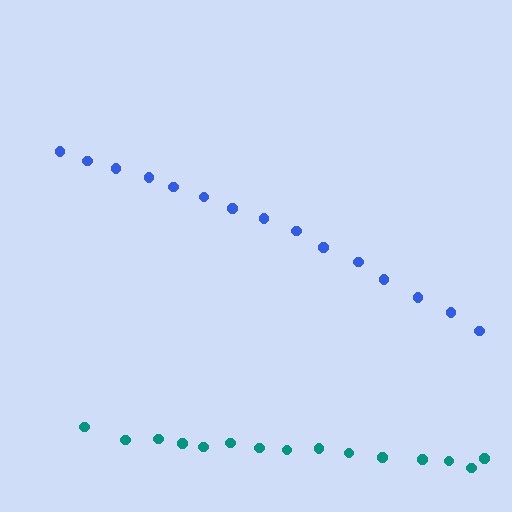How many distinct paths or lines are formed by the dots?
There are 2 distinct paths.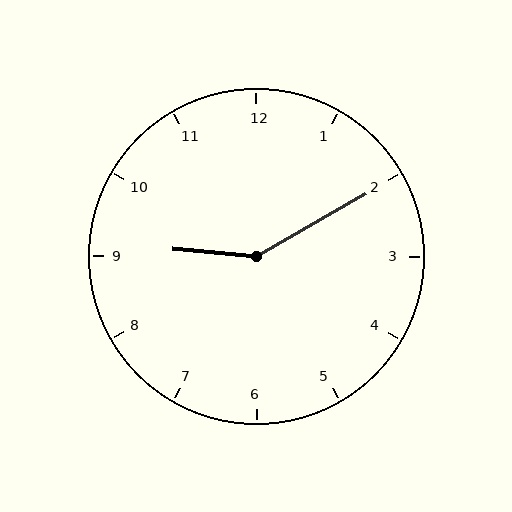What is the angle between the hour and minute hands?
Approximately 145 degrees.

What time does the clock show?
9:10.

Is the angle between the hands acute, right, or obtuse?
It is obtuse.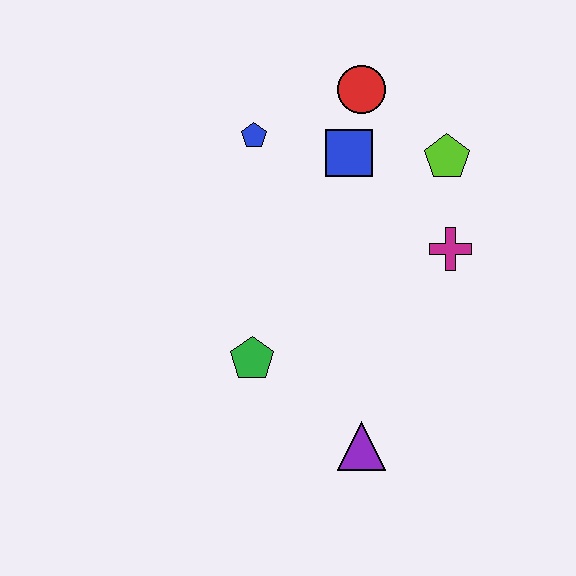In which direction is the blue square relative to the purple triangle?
The blue square is above the purple triangle.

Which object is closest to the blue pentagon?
The blue square is closest to the blue pentagon.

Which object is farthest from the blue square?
The purple triangle is farthest from the blue square.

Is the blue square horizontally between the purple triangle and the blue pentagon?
Yes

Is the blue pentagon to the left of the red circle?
Yes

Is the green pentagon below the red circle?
Yes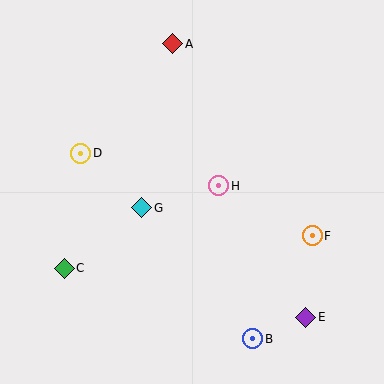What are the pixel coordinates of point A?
Point A is at (173, 44).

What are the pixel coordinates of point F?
Point F is at (312, 236).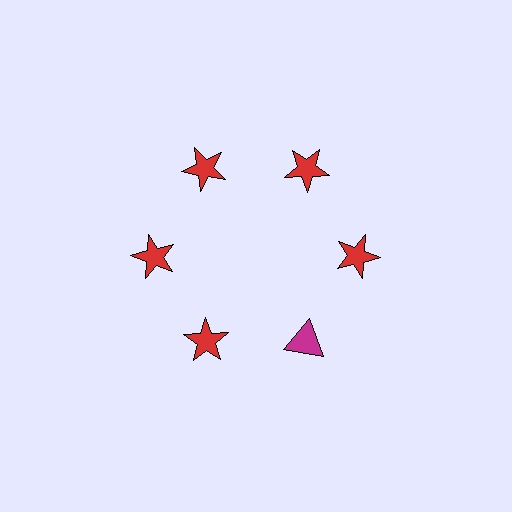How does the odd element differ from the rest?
It differs in both color (magenta instead of red) and shape (triangle instead of star).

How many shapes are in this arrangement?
There are 6 shapes arranged in a ring pattern.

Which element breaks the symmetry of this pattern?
The magenta triangle at roughly the 5 o'clock position breaks the symmetry. All other shapes are red stars.